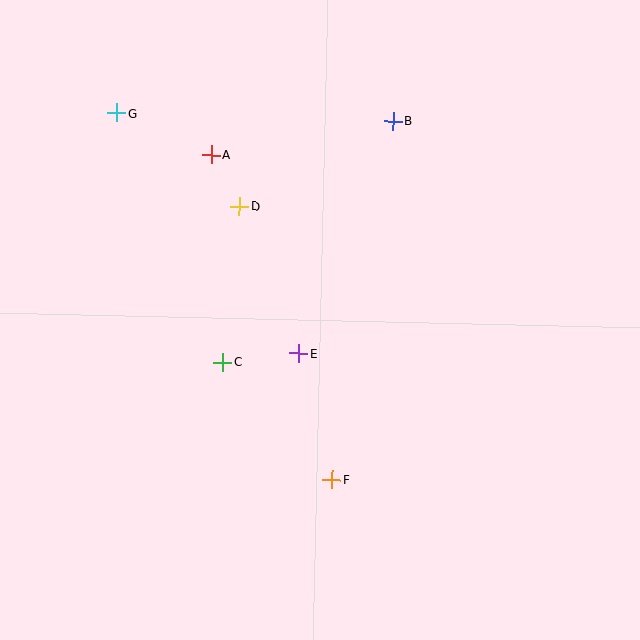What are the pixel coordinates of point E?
Point E is at (299, 353).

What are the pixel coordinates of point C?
Point C is at (223, 362).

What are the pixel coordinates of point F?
Point F is at (332, 480).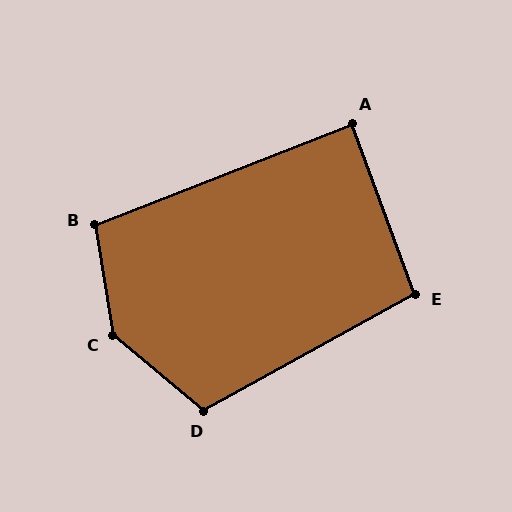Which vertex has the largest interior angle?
C, at approximately 139 degrees.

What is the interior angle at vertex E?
Approximately 99 degrees (obtuse).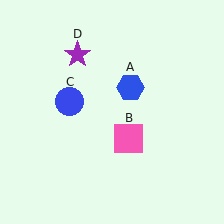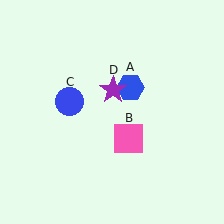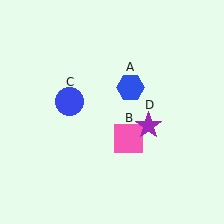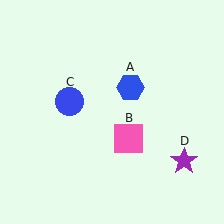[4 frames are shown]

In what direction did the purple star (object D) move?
The purple star (object D) moved down and to the right.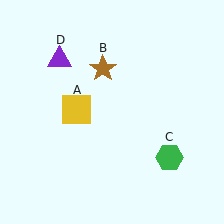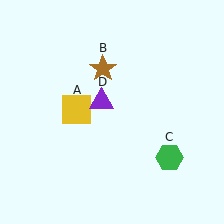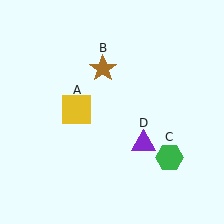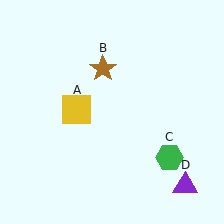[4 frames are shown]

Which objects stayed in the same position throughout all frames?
Yellow square (object A) and brown star (object B) and green hexagon (object C) remained stationary.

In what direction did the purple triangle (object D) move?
The purple triangle (object D) moved down and to the right.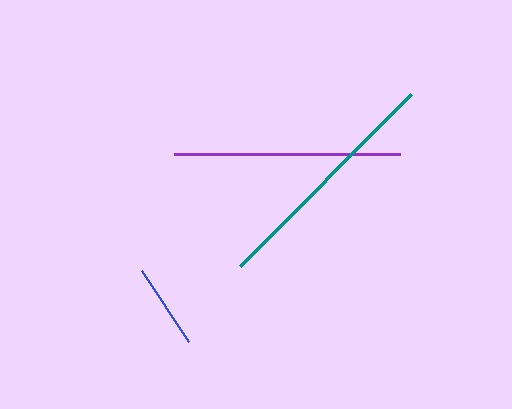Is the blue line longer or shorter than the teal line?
The teal line is longer than the blue line.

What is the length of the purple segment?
The purple segment is approximately 226 pixels long.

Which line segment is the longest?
The teal line is the longest at approximately 243 pixels.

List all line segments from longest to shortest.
From longest to shortest: teal, purple, blue.